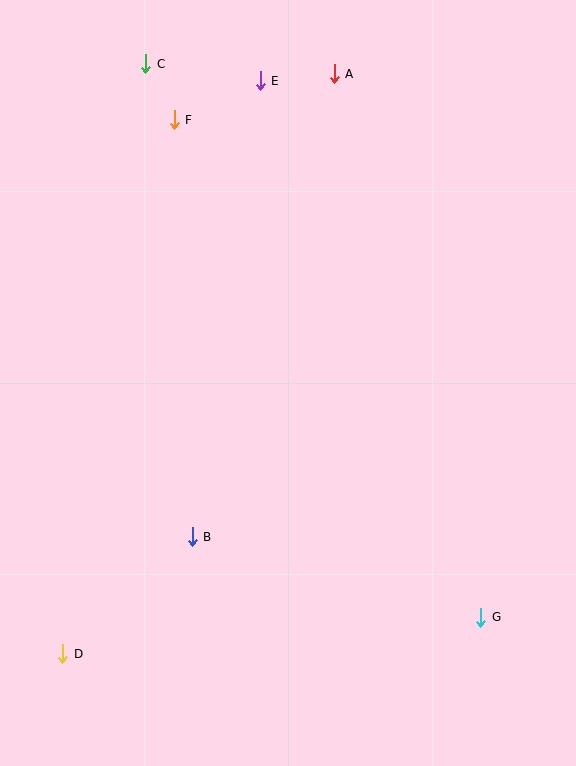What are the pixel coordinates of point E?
Point E is at (260, 81).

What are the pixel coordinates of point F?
Point F is at (174, 120).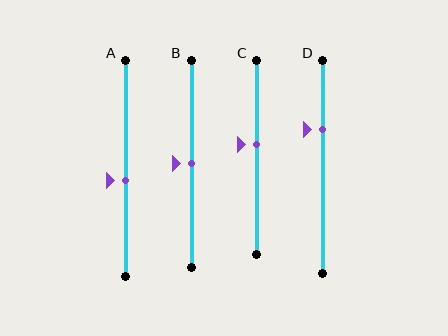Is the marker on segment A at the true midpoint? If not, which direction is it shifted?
No, the marker on segment A is shifted downward by about 6% of the segment length.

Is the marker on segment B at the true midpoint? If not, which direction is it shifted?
Yes, the marker on segment B is at the true midpoint.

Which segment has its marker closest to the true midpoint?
Segment B has its marker closest to the true midpoint.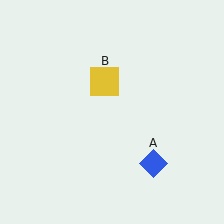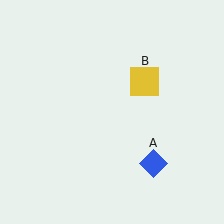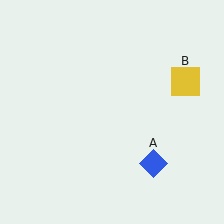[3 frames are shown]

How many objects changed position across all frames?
1 object changed position: yellow square (object B).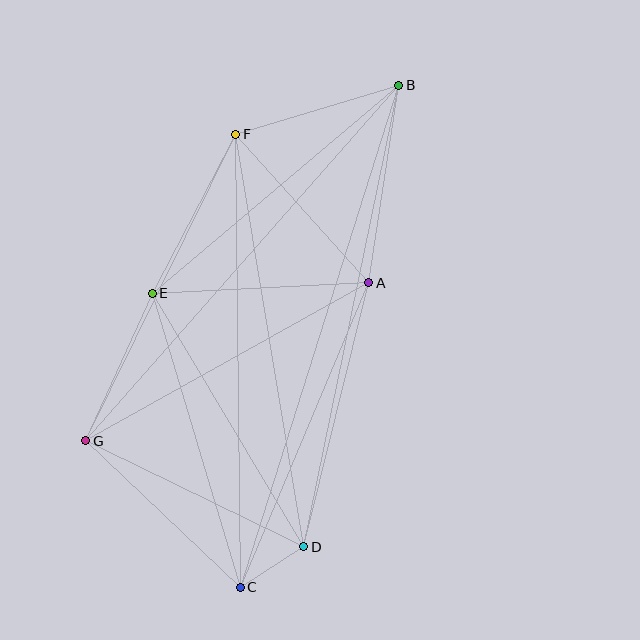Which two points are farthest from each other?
Points B and C are farthest from each other.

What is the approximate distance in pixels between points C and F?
The distance between C and F is approximately 453 pixels.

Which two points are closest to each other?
Points C and D are closest to each other.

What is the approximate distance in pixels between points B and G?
The distance between B and G is approximately 474 pixels.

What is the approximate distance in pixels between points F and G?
The distance between F and G is approximately 341 pixels.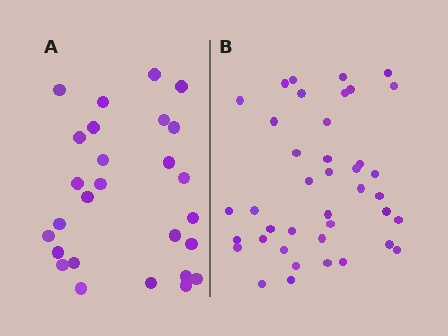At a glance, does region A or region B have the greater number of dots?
Region B (the right region) has more dots.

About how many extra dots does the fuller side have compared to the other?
Region B has approximately 15 more dots than region A.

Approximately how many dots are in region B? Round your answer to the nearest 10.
About 40 dots.